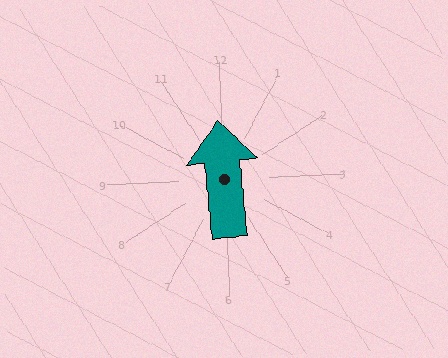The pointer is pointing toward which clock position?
Roughly 12 o'clock.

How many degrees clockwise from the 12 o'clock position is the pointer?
Approximately 357 degrees.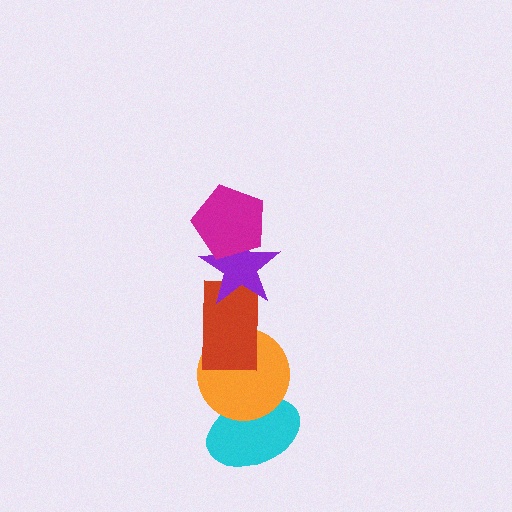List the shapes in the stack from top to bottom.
From top to bottom: the magenta pentagon, the purple star, the red rectangle, the orange circle, the cyan ellipse.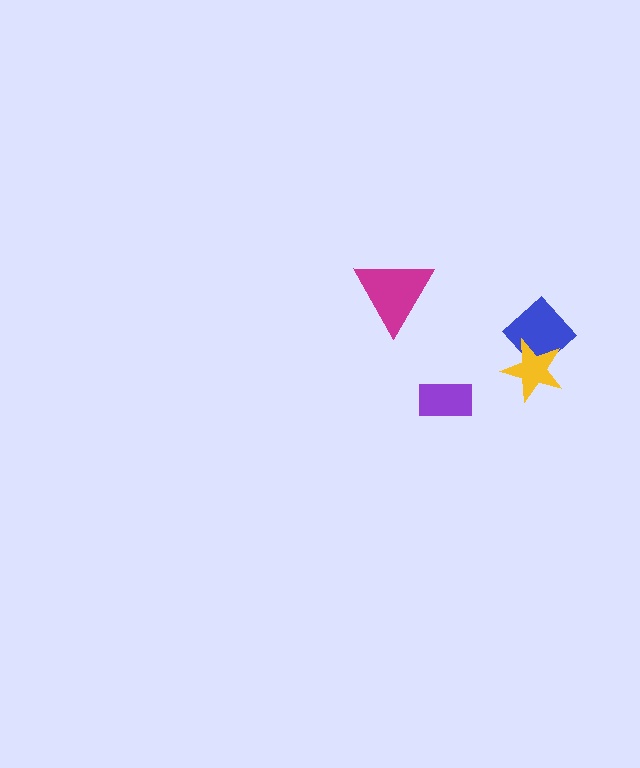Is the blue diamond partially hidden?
Yes, it is partially covered by another shape.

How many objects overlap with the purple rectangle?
0 objects overlap with the purple rectangle.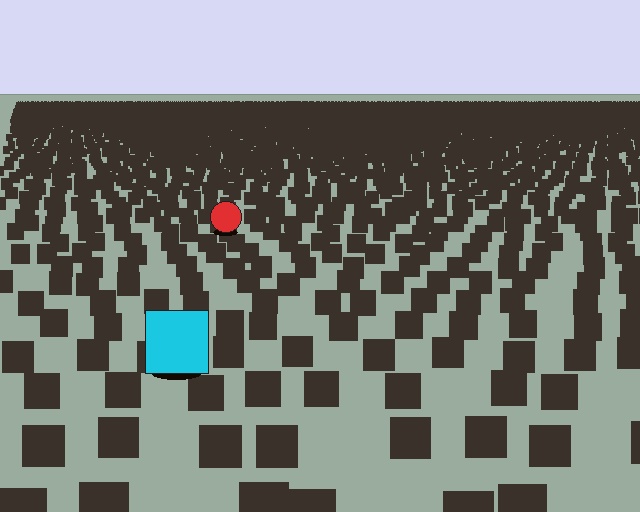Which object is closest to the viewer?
The cyan square is closest. The texture marks near it are larger and more spread out.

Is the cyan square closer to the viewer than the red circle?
Yes. The cyan square is closer — you can tell from the texture gradient: the ground texture is coarser near it.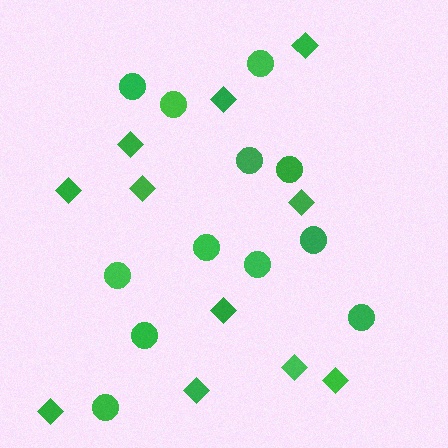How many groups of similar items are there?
There are 2 groups: one group of circles (12) and one group of diamonds (11).